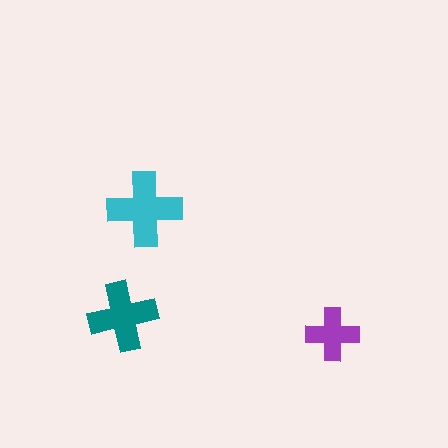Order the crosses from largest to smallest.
the cyan one, the teal one, the purple one.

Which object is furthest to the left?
The teal cross is leftmost.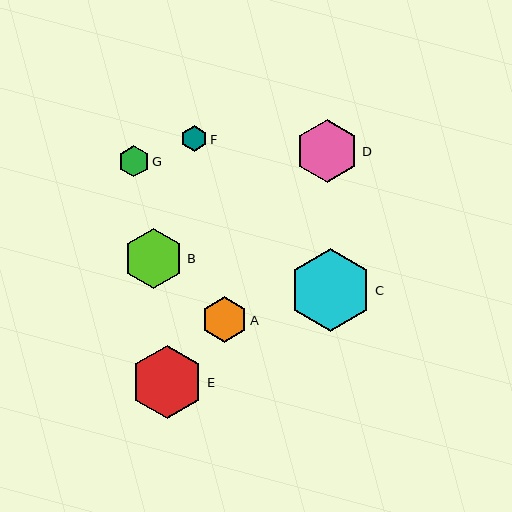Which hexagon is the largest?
Hexagon C is the largest with a size of approximately 83 pixels.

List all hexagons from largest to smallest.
From largest to smallest: C, E, D, B, A, G, F.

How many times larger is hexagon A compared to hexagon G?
Hexagon A is approximately 1.5 times the size of hexagon G.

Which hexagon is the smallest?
Hexagon F is the smallest with a size of approximately 25 pixels.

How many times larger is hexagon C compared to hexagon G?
Hexagon C is approximately 2.7 times the size of hexagon G.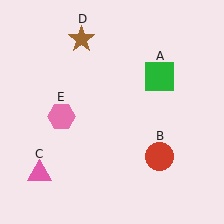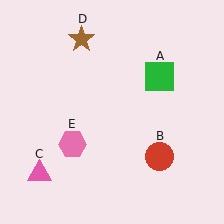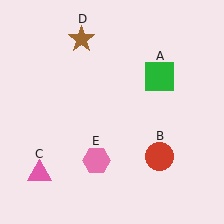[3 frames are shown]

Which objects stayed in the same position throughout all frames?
Green square (object A) and red circle (object B) and pink triangle (object C) and brown star (object D) remained stationary.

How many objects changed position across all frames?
1 object changed position: pink hexagon (object E).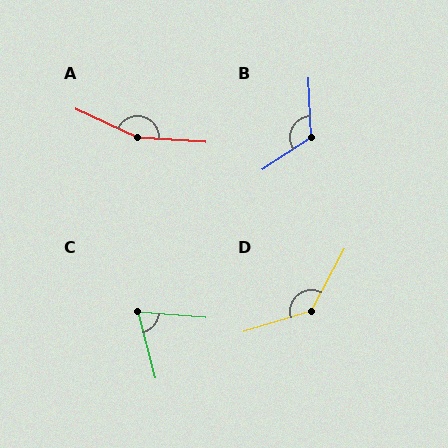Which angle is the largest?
A, at approximately 159 degrees.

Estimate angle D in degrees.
Approximately 135 degrees.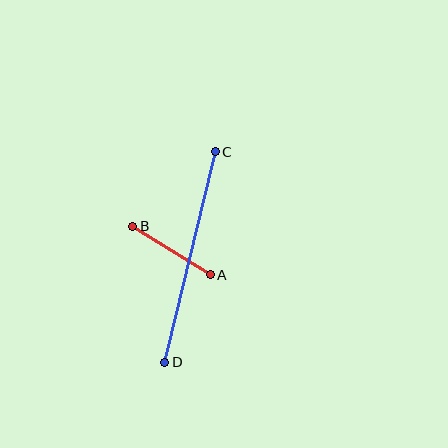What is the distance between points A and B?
The distance is approximately 92 pixels.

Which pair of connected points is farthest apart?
Points C and D are farthest apart.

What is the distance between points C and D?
The distance is approximately 216 pixels.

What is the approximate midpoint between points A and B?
The midpoint is at approximately (171, 251) pixels.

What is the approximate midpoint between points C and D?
The midpoint is at approximately (190, 257) pixels.